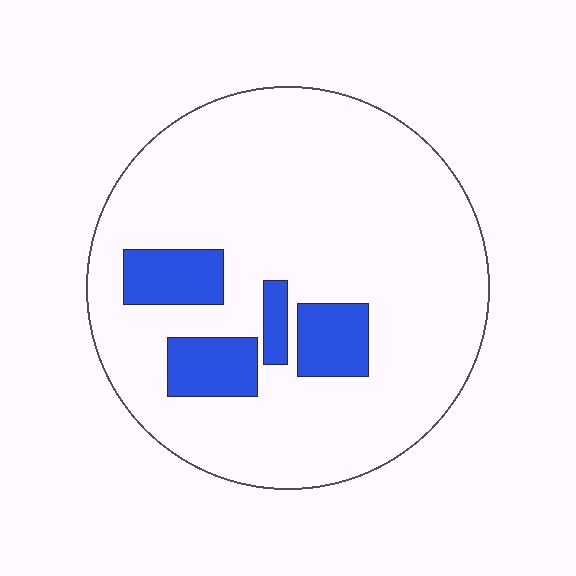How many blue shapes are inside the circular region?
4.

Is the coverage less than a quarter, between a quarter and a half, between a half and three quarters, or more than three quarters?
Less than a quarter.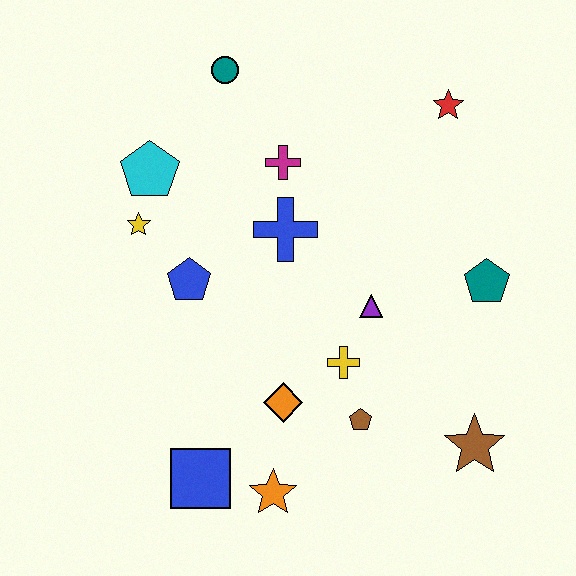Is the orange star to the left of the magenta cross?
Yes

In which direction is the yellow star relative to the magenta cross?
The yellow star is to the left of the magenta cross.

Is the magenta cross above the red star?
No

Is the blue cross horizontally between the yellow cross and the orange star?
Yes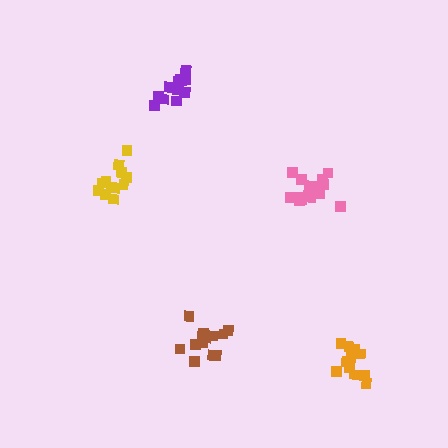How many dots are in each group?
Group 1: 15 dots, Group 2: 12 dots, Group 3: 12 dots, Group 4: 14 dots, Group 5: 12 dots (65 total).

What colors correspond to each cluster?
The clusters are colored: pink, purple, yellow, brown, orange.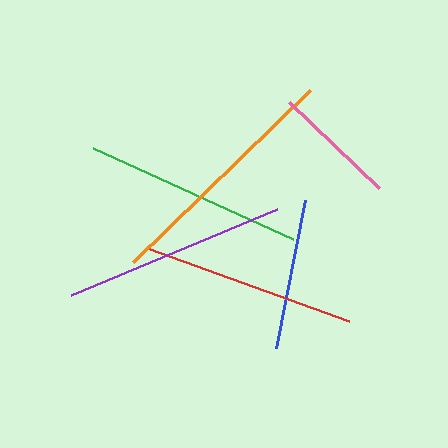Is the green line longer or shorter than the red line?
The green line is longer than the red line.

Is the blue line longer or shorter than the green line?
The green line is longer than the blue line.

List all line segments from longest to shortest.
From longest to shortest: orange, purple, green, red, blue, pink.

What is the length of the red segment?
The red segment is approximately 215 pixels long.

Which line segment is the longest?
The orange line is the longest at approximately 246 pixels.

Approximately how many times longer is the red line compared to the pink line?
The red line is approximately 1.7 times the length of the pink line.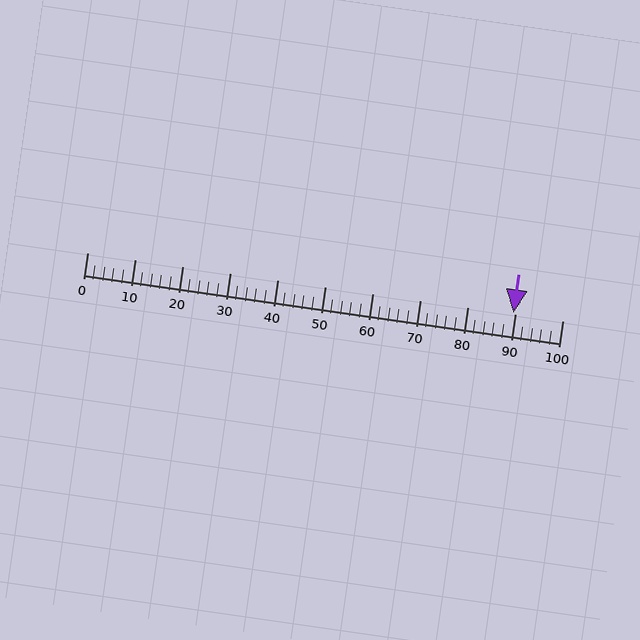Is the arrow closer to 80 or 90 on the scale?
The arrow is closer to 90.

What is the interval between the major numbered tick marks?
The major tick marks are spaced 10 units apart.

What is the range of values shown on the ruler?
The ruler shows values from 0 to 100.